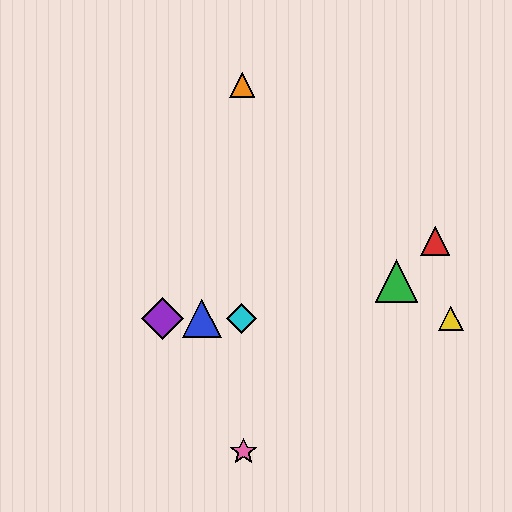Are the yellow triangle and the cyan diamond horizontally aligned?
Yes, both are at y≈319.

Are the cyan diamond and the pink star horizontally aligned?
No, the cyan diamond is at y≈319 and the pink star is at y≈451.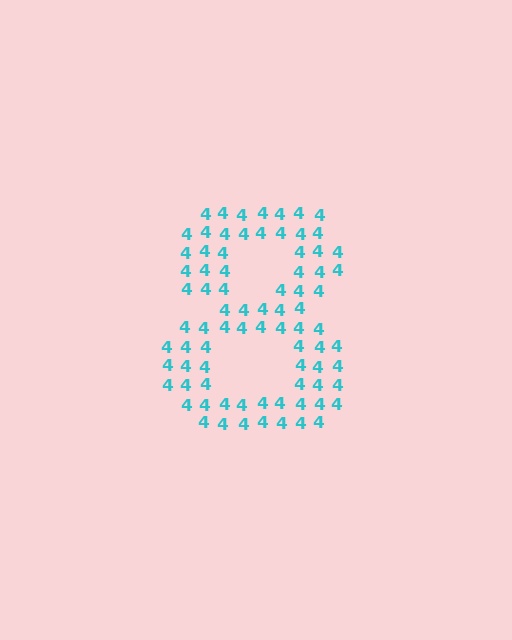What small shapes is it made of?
It is made of small digit 4's.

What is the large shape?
The large shape is the digit 8.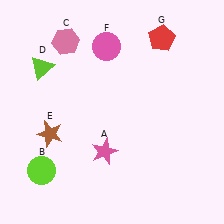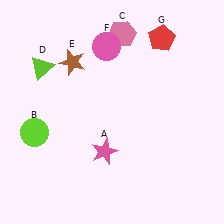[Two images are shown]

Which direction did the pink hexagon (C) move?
The pink hexagon (C) moved right.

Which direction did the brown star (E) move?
The brown star (E) moved up.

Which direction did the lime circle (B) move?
The lime circle (B) moved up.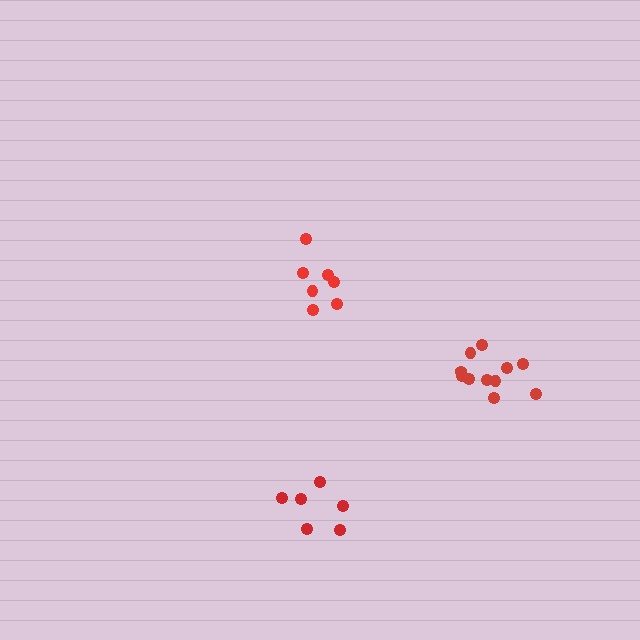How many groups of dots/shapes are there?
There are 3 groups.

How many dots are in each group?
Group 1: 11 dots, Group 2: 7 dots, Group 3: 6 dots (24 total).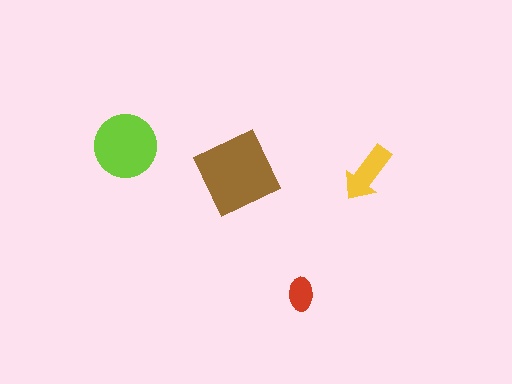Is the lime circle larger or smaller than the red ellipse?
Larger.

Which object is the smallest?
The red ellipse.